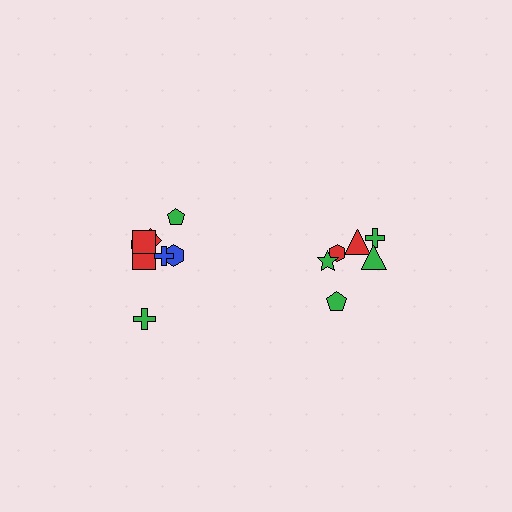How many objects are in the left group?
There are 8 objects.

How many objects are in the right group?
There are 6 objects.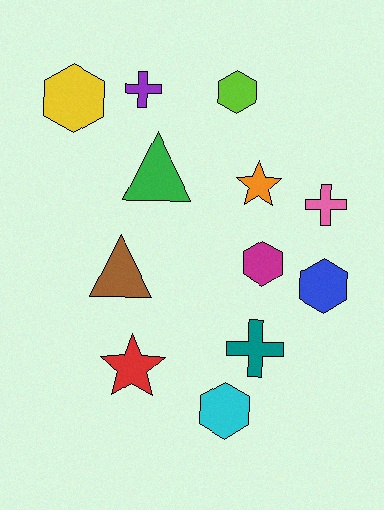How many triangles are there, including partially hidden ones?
There are 2 triangles.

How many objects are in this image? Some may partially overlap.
There are 12 objects.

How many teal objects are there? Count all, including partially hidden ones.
There is 1 teal object.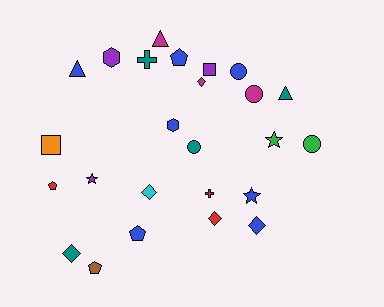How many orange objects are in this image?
There is 1 orange object.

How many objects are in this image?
There are 25 objects.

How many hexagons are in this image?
There are 2 hexagons.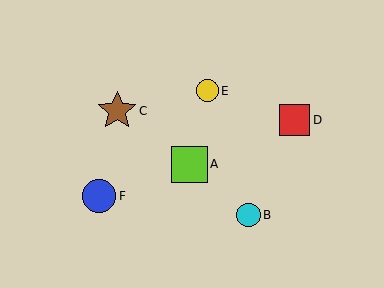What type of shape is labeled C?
Shape C is a brown star.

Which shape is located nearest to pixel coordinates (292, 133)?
The red square (labeled D) at (294, 120) is nearest to that location.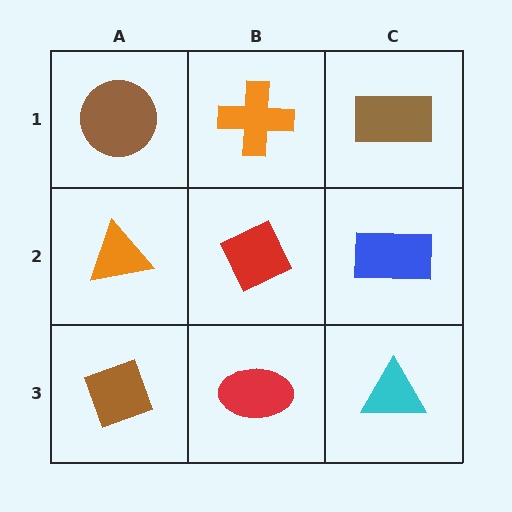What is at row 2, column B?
A red diamond.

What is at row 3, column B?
A red ellipse.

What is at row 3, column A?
A brown diamond.